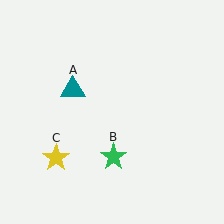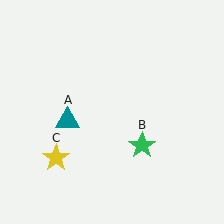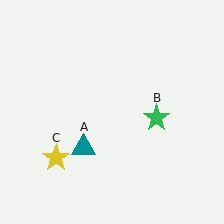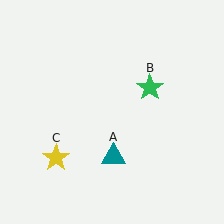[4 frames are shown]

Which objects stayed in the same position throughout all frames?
Yellow star (object C) remained stationary.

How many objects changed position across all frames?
2 objects changed position: teal triangle (object A), green star (object B).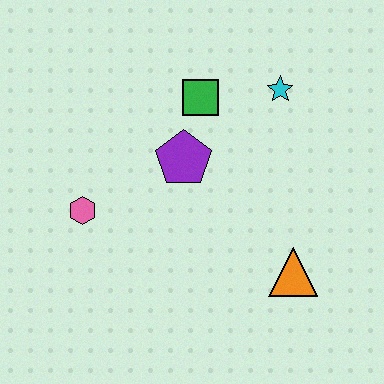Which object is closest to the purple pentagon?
The green square is closest to the purple pentagon.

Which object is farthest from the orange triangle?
The pink hexagon is farthest from the orange triangle.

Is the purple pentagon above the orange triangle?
Yes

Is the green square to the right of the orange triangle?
No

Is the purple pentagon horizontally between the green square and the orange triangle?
No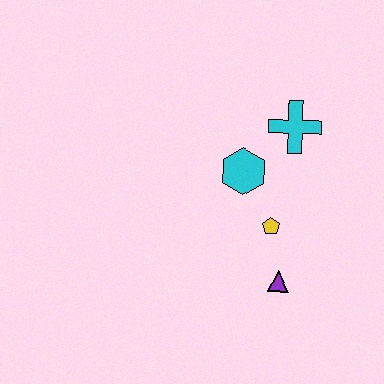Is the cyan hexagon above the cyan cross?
No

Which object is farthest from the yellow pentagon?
The cyan cross is farthest from the yellow pentagon.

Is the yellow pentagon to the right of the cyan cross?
No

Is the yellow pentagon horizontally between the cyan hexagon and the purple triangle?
Yes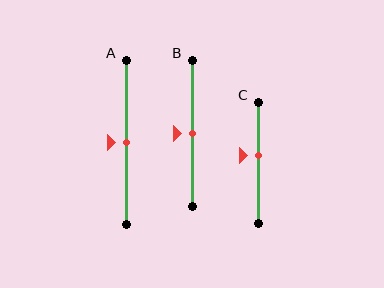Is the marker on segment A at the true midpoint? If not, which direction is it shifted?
Yes, the marker on segment A is at the true midpoint.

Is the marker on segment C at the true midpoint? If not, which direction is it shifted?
No, the marker on segment C is shifted upward by about 6% of the segment length.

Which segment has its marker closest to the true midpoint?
Segment A has its marker closest to the true midpoint.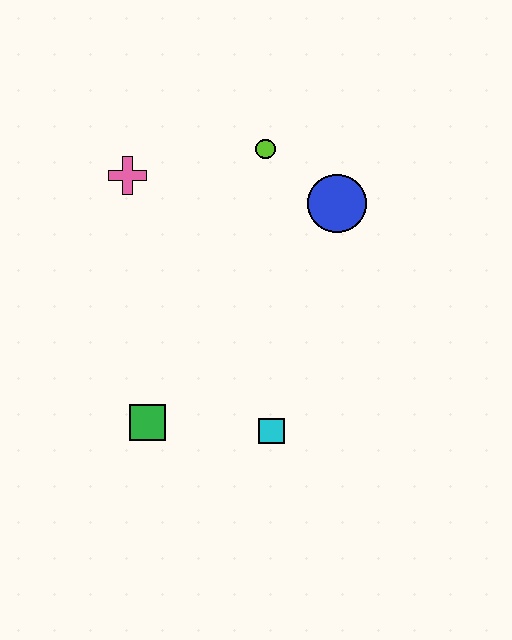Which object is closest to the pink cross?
The lime circle is closest to the pink cross.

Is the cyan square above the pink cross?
No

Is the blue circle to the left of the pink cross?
No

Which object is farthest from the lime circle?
The green square is farthest from the lime circle.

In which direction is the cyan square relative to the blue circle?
The cyan square is below the blue circle.